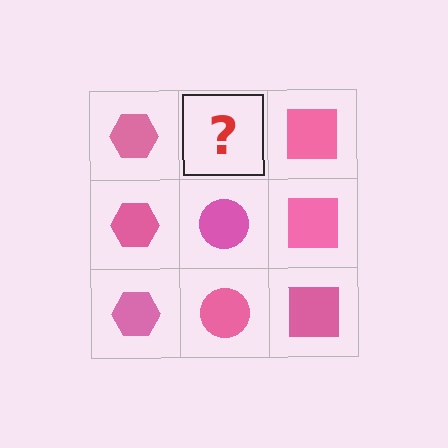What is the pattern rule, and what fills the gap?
The rule is that each column has a consistent shape. The gap should be filled with a pink circle.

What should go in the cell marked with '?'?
The missing cell should contain a pink circle.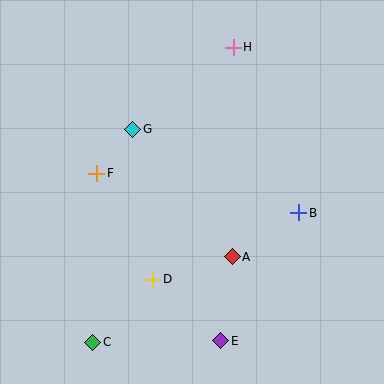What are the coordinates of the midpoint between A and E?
The midpoint between A and E is at (227, 299).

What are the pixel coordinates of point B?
Point B is at (299, 213).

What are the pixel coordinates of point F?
Point F is at (97, 173).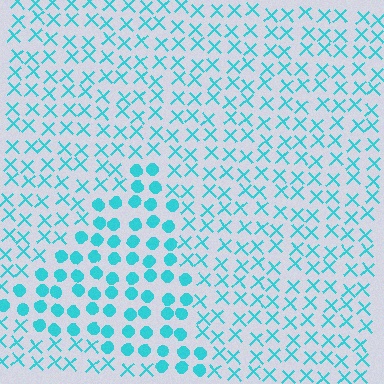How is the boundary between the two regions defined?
The boundary is defined by a change in element shape: circles inside vs. X marks outside. All elements share the same color and spacing.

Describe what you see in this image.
The image is filled with small cyan elements arranged in a uniform grid. A triangle-shaped region contains circles, while the surrounding area contains X marks. The boundary is defined purely by the change in element shape.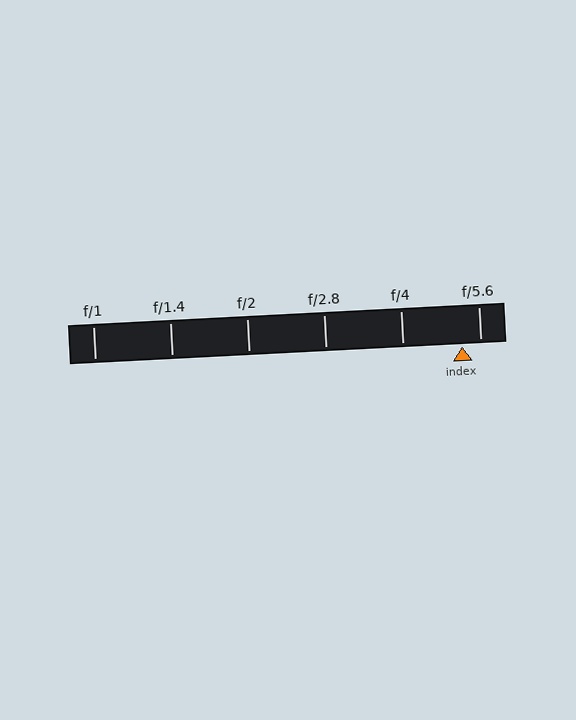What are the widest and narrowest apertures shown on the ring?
The widest aperture shown is f/1 and the narrowest is f/5.6.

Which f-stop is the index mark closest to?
The index mark is closest to f/5.6.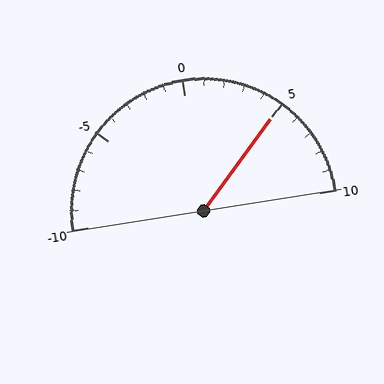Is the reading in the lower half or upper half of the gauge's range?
The reading is in the upper half of the range (-10 to 10).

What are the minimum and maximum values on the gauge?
The gauge ranges from -10 to 10.